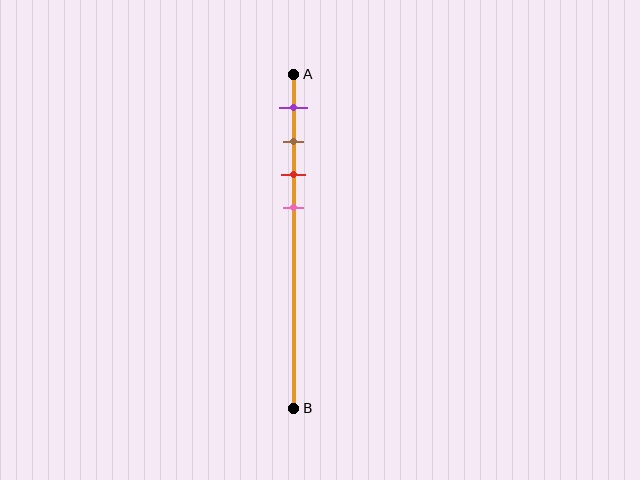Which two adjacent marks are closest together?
The brown and red marks are the closest adjacent pair.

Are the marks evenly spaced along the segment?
Yes, the marks are approximately evenly spaced.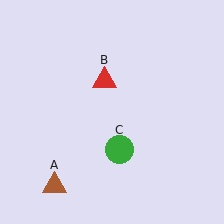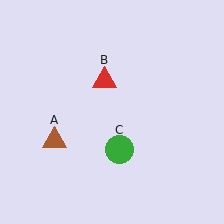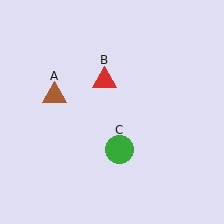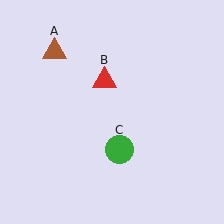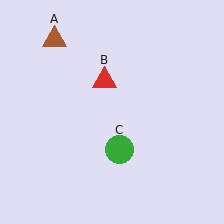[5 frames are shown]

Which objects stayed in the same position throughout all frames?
Red triangle (object B) and green circle (object C) remained stationary.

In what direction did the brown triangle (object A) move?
The brown triangle (object A) moved up.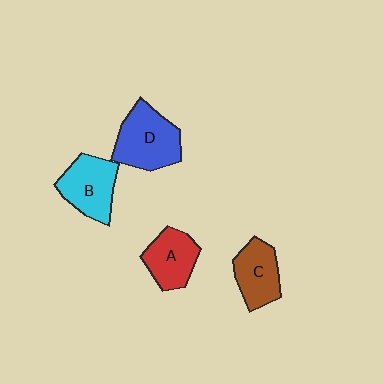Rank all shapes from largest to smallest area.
From largest to smallest: D (blue), B (cyan), A (red), C (brown).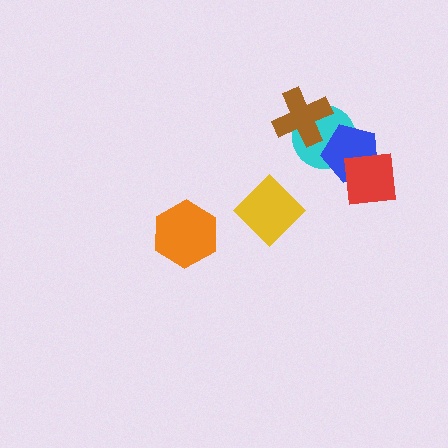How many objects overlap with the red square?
1 object overlaps with the red square.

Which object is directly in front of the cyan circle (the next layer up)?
The blue pentagon is directly in front of the cyan circle.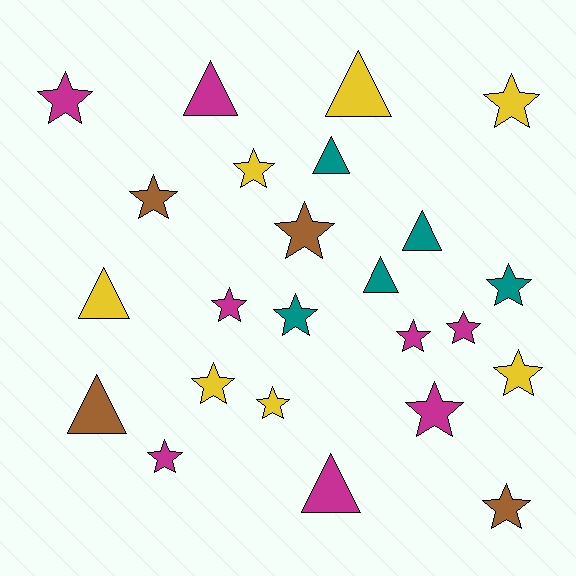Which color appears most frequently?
Magenta, with 8 objects.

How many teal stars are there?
There are 2 teal stars.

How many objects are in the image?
There are 24 objects.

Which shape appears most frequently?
Star, with 16 objects.